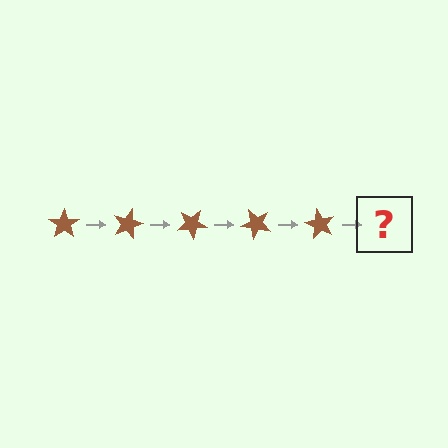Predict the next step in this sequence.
The next step is a brown star rotated 75 degrees.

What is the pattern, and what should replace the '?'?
The pattern is that the star rotates 15 degrees each step. The '?' should be a brown star rotated 75 degrees.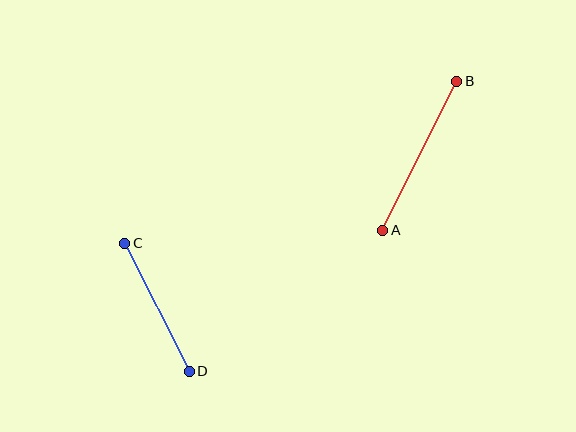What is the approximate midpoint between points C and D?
The midpoint is at approximately (157, 307) pixels.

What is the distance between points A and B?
The distance is approximately 167 pixels.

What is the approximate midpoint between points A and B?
The midpoint is at approximately (420, 156) pixels.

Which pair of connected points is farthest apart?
Points A and B are farthest apart.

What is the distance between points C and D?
The distance is approximately 144 pixels.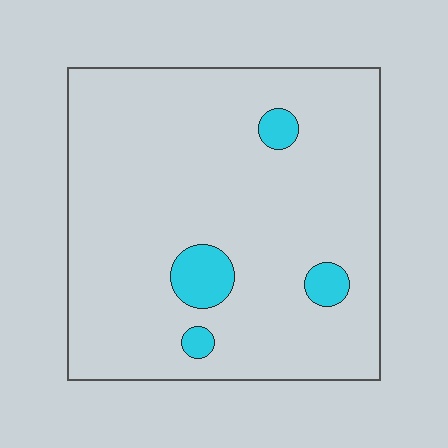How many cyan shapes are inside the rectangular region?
4.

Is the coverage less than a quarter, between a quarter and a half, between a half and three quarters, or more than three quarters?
Less than a quarter.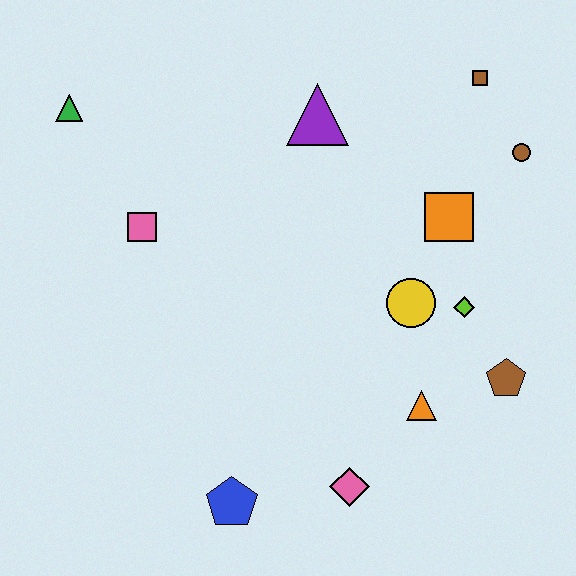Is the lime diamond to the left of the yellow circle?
No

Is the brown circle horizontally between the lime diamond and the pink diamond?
No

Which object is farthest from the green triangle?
The brown pentagon is farthest from the green triangle.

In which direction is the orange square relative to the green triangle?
The orange square is to the right of the green triangle.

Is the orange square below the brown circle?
Yes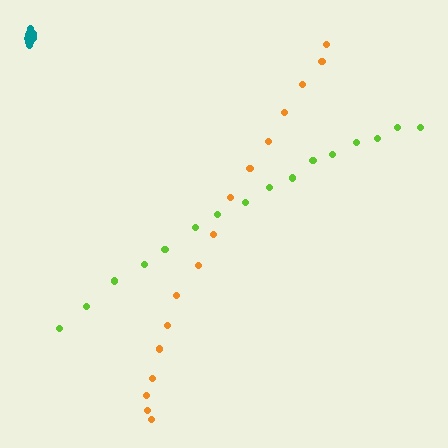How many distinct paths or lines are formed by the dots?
There are 3 distinct paths.